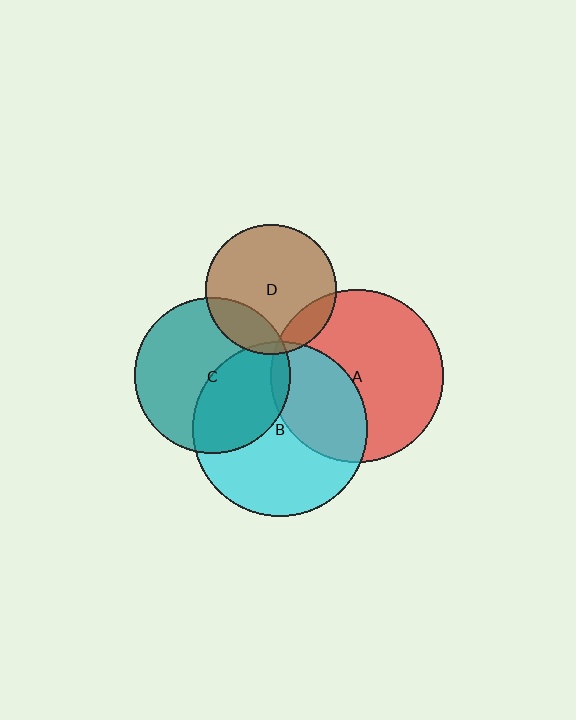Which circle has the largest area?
Circle B (cyan).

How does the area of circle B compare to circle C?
Approximately 1.3 times.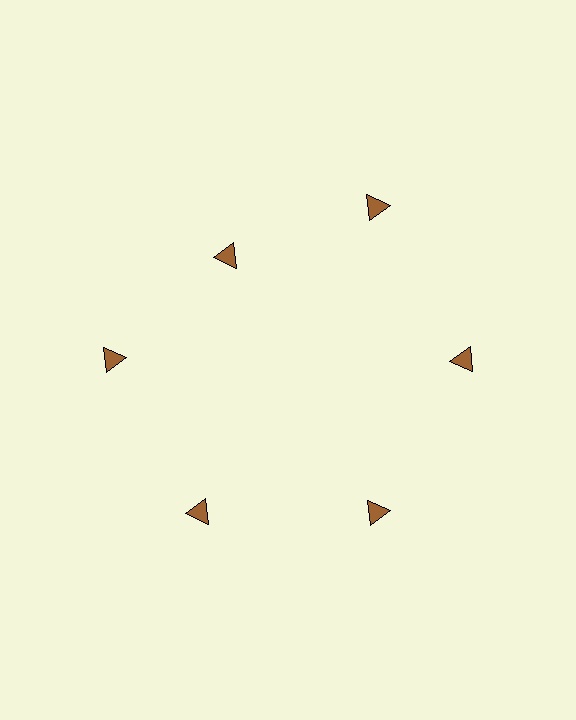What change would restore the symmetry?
The symmetry would be restored by moving it outward, back onto the ring so that all 6 triangles sit at equal angles and equal distance from the center.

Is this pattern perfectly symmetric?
No. The 6 brown triangles are arranged in a ring, but one element near the 11 o'clock position is pulled inward toward the center, breaking the 6-fold rotational symmetry.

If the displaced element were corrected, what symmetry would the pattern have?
It would have 6-fold rotational symmetry — the pattern would map onto itself every 60 degrees.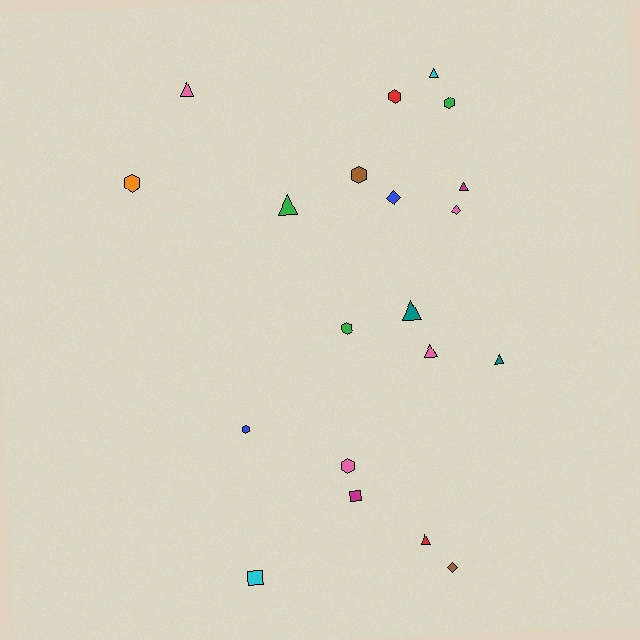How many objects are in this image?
There are 20 objects.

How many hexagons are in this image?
There are 7 hexagons.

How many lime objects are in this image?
There are no lime objects.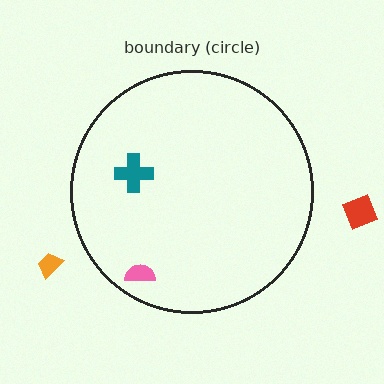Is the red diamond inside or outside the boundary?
Outside.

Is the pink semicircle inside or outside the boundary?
Inside.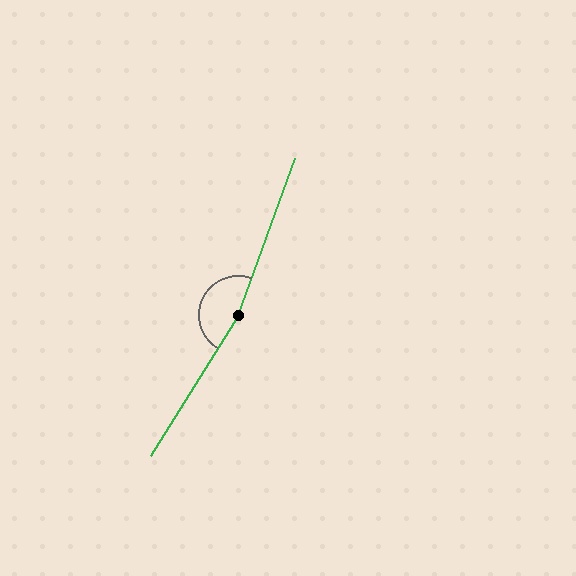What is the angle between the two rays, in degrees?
Approximately 168 degrees.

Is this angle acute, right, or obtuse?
It is obtuse.